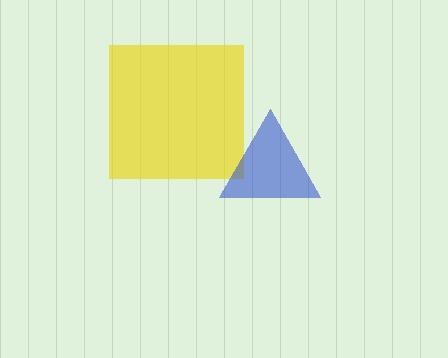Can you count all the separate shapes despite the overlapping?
Yes, there are 2 separate shapes.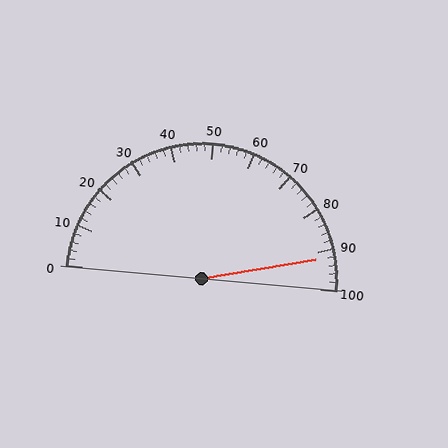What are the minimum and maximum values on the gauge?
The gauge ranges from 0 to 100.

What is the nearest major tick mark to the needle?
The nearest major tick mark is 90.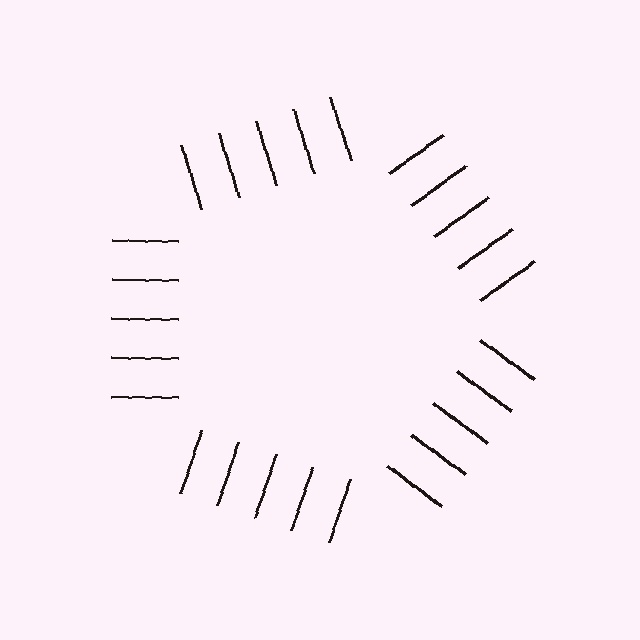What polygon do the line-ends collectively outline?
An illusory pentagon — the line segments terminate on its edges but no continuous stroke is drawn.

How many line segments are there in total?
25 — 5 along each of the 5 edges.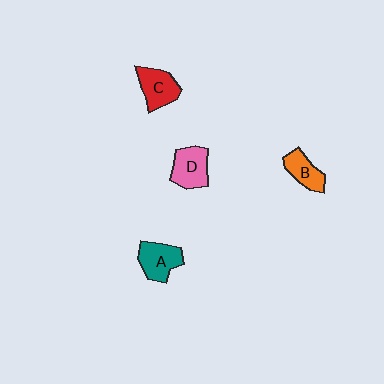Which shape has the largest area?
Shape D (pink).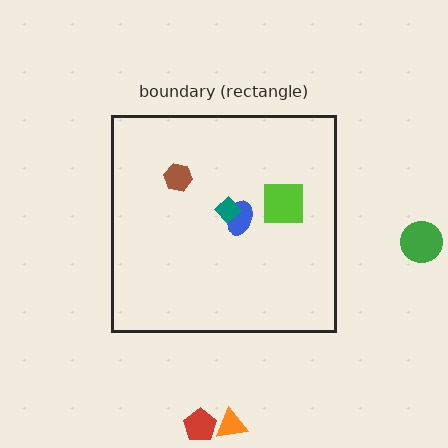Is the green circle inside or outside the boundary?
Outside.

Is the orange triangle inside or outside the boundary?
Outside.